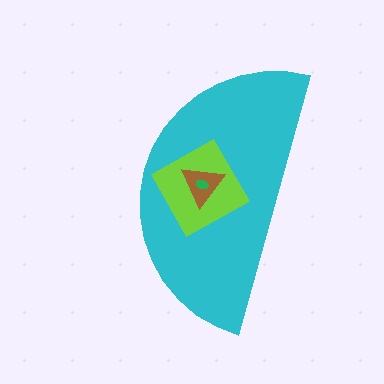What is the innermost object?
The green ellipse.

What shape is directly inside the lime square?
The brown triangle.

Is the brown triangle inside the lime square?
Yes.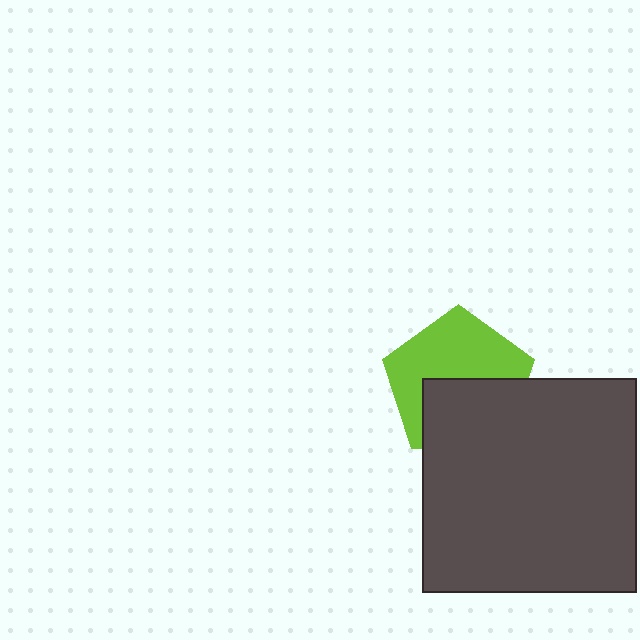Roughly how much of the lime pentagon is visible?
About half of it is visible (roughly 55%).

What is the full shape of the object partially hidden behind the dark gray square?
The partially hidden object is a lime pentagon.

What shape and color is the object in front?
The object in front is a dark gray square.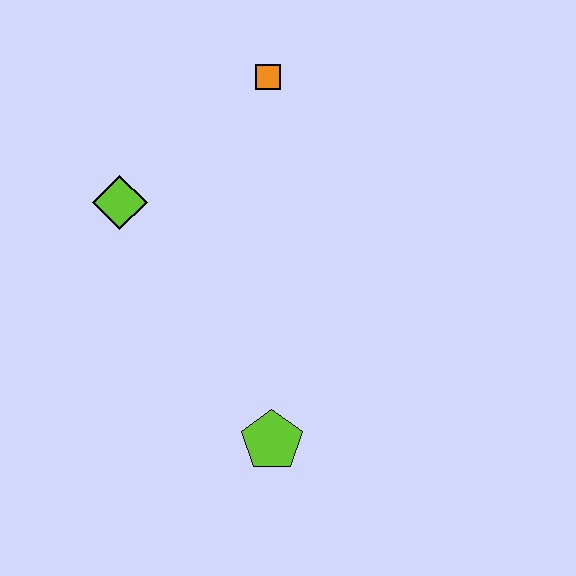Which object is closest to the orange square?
The lime diamond is closest to the orange square.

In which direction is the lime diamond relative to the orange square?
The lime diamond is to the left of the orange square.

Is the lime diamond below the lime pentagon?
No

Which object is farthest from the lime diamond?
The lime pentagon is farthest from the lime diamond.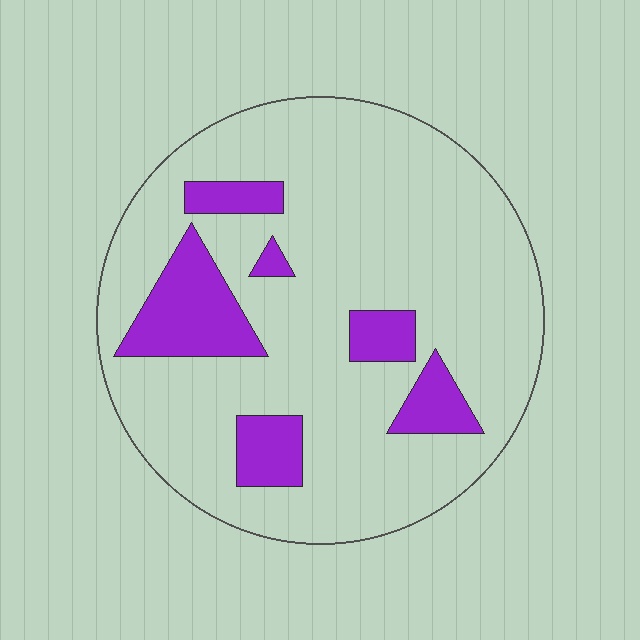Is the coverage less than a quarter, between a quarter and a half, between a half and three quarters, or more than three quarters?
Less than a quarter.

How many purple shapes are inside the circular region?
6.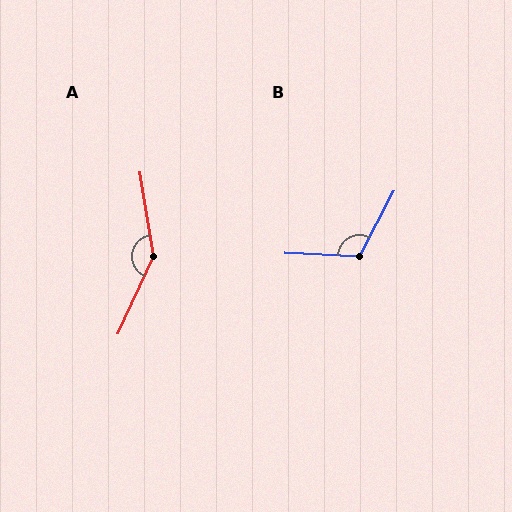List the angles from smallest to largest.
B (115°), A (146°).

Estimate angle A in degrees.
Approximately 146 degrees.